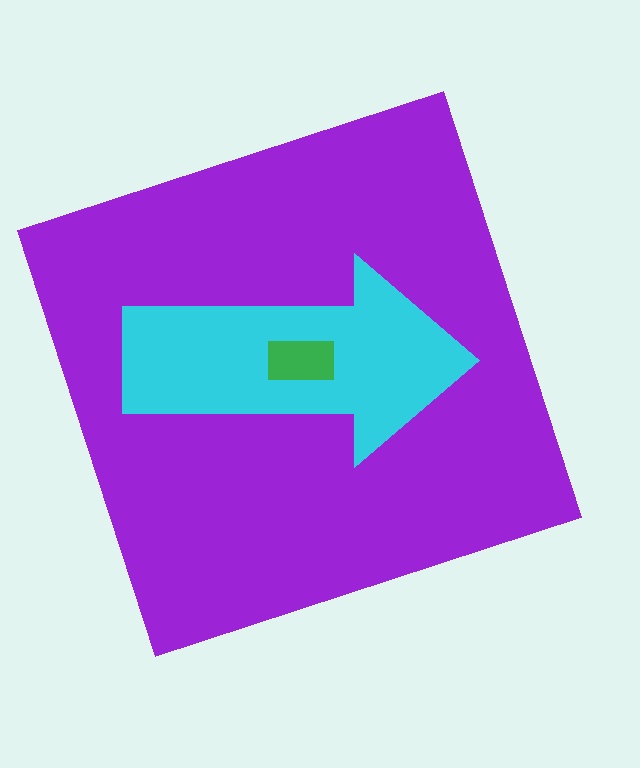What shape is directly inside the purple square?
The cyan arrow.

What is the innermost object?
The green rectangle.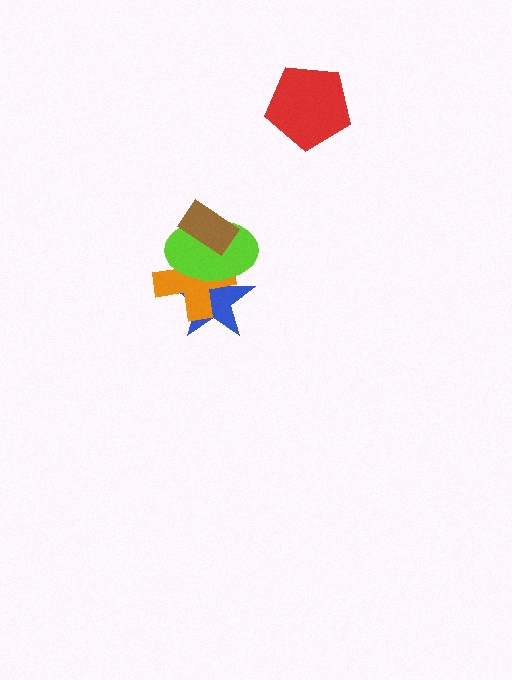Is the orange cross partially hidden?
Yes, it is partially covered by another shape.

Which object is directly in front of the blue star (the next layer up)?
The orange cross is directly in front of the blue star.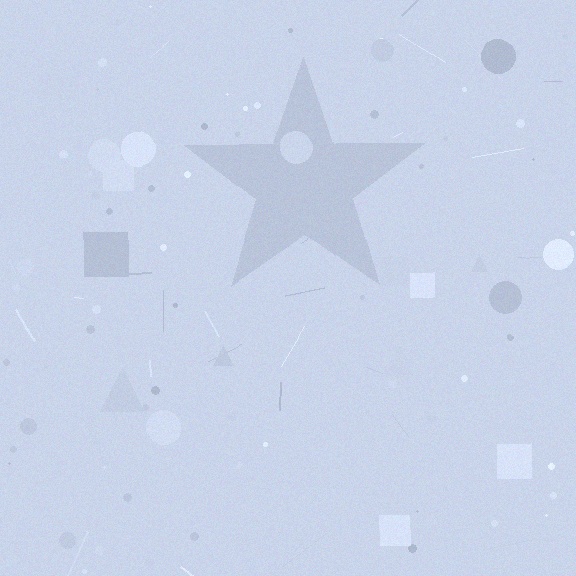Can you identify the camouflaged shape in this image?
The camouflaged shape is a star.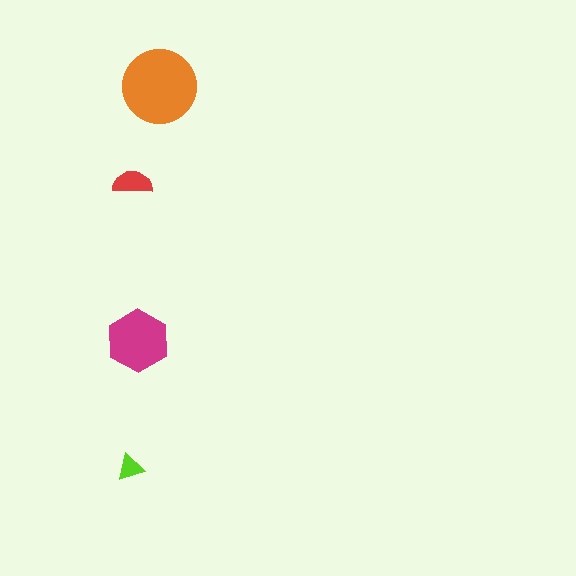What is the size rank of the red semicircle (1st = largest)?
3rd.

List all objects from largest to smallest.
The orange circle, the magenta hexagon, the red semicircle, the lime triangle.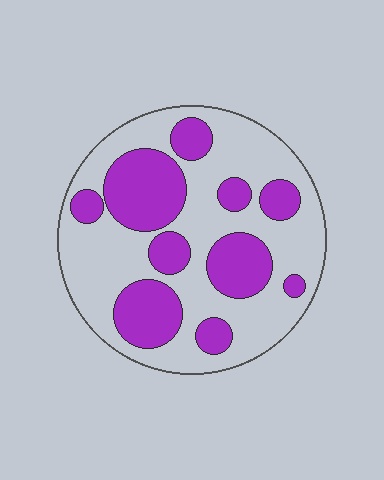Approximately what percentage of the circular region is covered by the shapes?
Approximately 35%.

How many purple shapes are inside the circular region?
10.